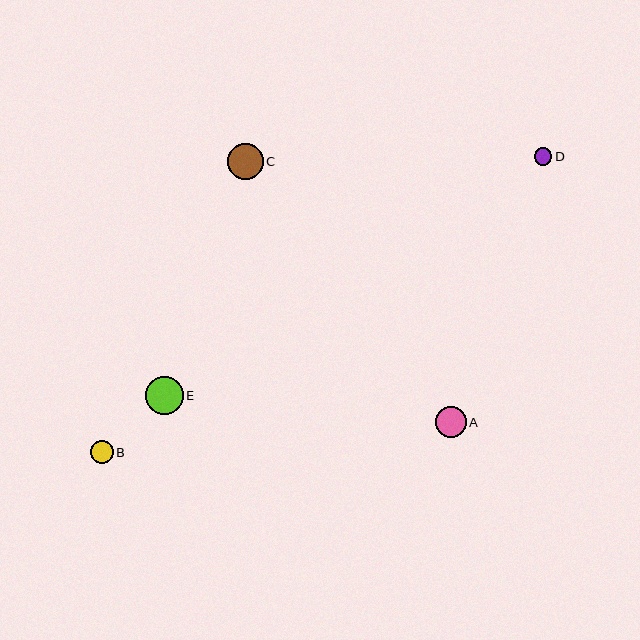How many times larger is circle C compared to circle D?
Circle C is approximately 2.0 times the size of circle D.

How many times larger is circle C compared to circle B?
Circle C is approximately 1.6 times the size of circle B.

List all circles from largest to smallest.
From largest to smallest: E, C, A, B, D.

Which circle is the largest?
Circle E is the largest with a size of approximately 38 pixels.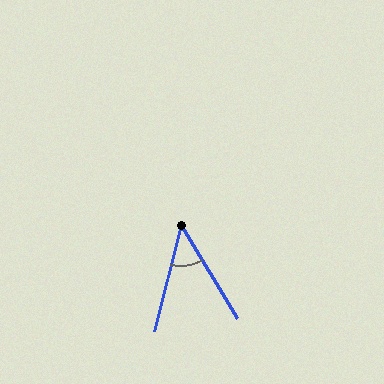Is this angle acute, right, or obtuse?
It is acute.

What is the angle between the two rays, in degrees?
Approximately 45 degrees.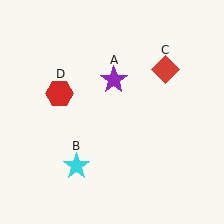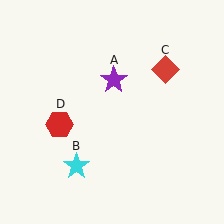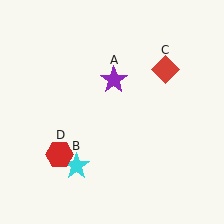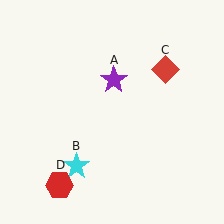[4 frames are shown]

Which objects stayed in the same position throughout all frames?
Purple star (object A) and cyan star (object B) and red diamond (object C) remained stationary.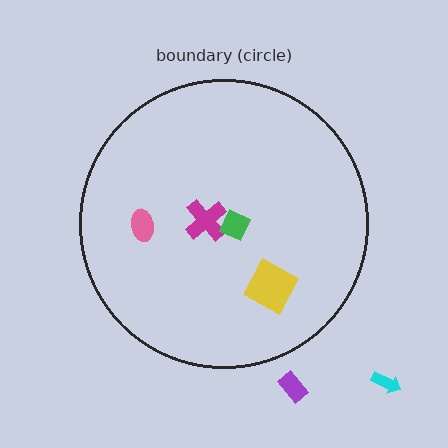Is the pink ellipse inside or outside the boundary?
Inside.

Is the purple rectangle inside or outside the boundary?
Outside.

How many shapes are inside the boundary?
4 inside, 2 outside.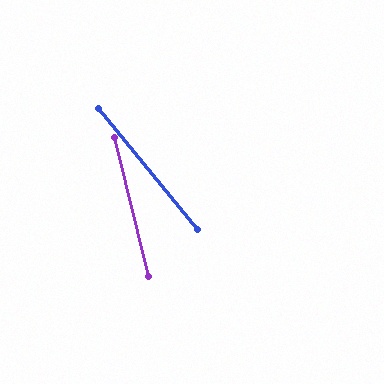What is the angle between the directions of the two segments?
Approximately 25 degrees.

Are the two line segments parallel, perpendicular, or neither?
Neither parallel nor perpendicular — they differ by about 25°.